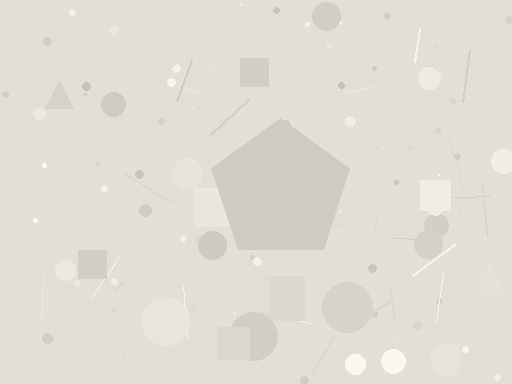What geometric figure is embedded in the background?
A pentagon is embedded in the background.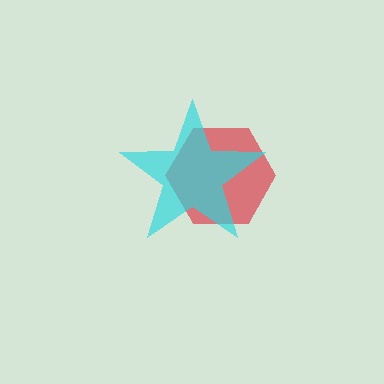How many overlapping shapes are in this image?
There are 2 overlapping shapes in the image.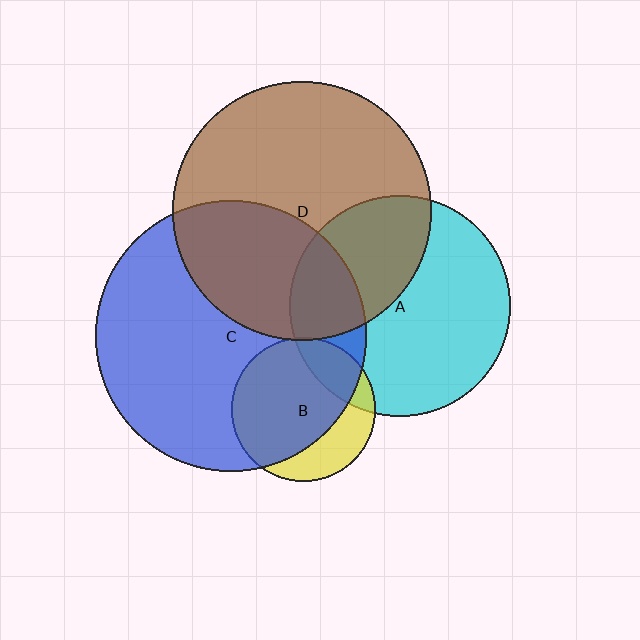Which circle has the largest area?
Circle C (blue).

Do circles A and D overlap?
Yes.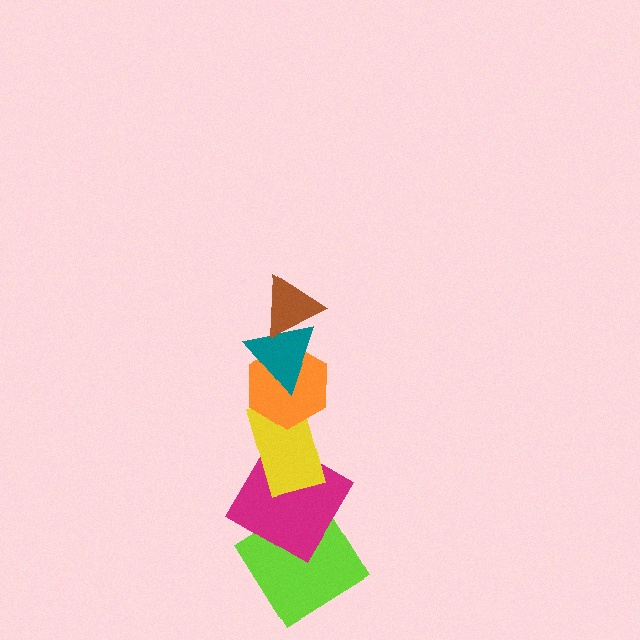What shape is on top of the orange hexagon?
The teal triangle is on top of the orange hexagon.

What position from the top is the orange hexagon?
The orange hexagon is 3rd from the top.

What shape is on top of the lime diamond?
The magenta diamond is on top of the lime diamond.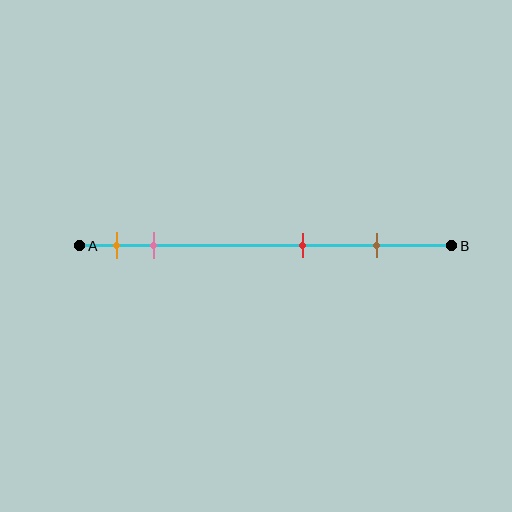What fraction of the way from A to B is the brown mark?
The brown mark is approximately 80% (0.8) of the way from A to B.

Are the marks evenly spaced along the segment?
No, the marks are not evenly spaced.